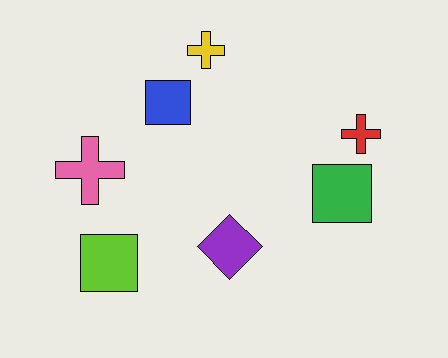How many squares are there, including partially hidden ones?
There are 3 squares.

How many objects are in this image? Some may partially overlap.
There are 7 objects.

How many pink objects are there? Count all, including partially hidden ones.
There is 1 pink object.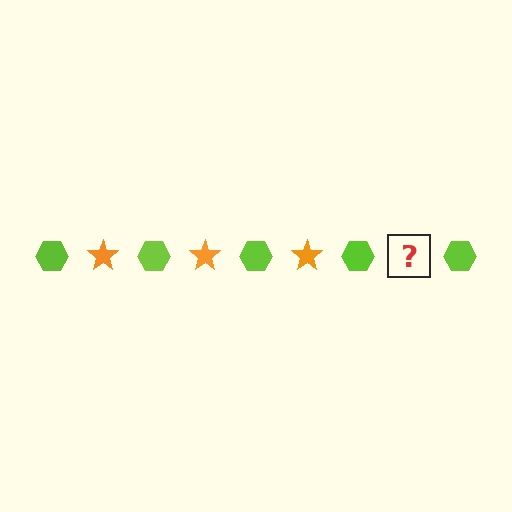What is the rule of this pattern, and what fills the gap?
The rule is that the pattern alternates between lime hexagon and orange star. The gap should be filled with an orange star.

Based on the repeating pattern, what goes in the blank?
The blank should be an orange star.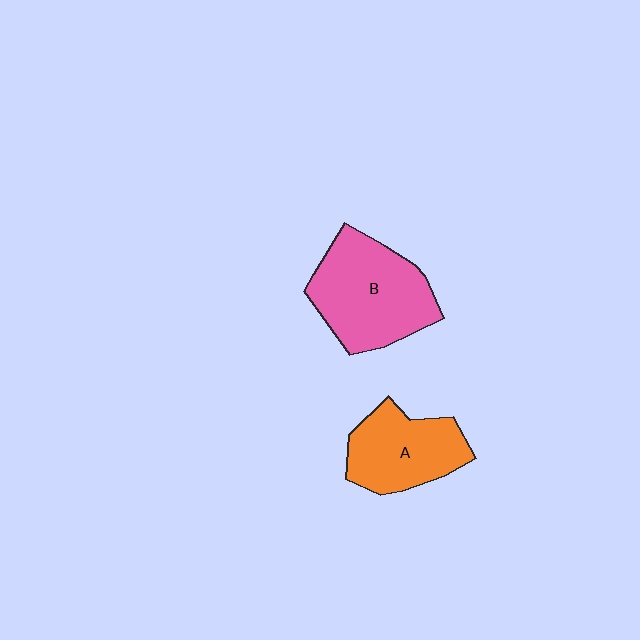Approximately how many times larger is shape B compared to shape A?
Approximately 1.3 times.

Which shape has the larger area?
Shape B (pink).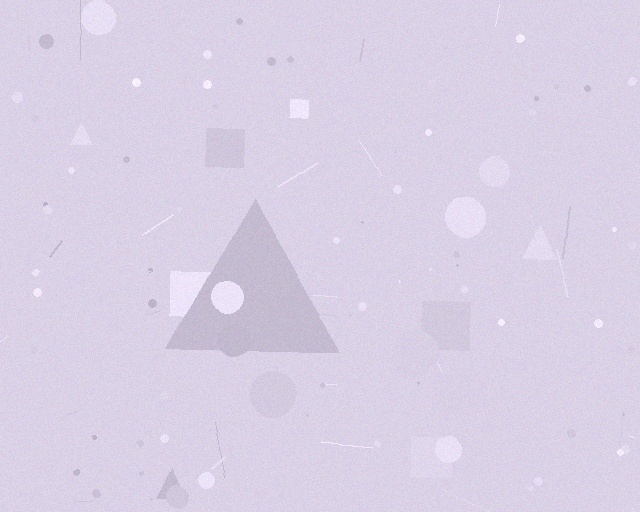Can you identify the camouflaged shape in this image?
The camouflaged shape is a triangle.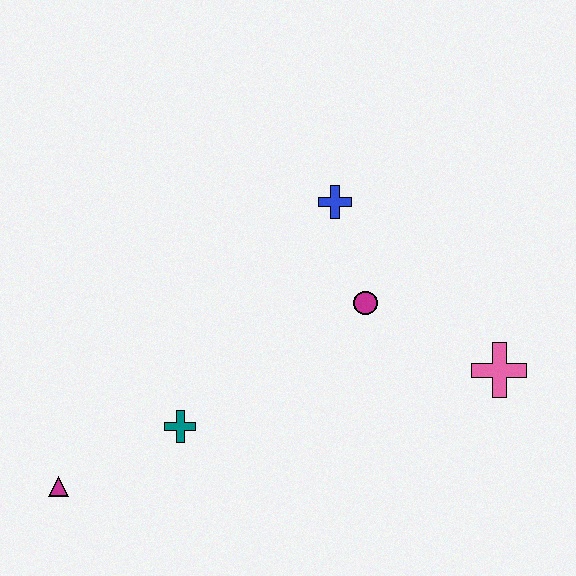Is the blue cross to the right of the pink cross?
No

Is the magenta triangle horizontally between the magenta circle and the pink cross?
No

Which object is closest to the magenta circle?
The blue cross is closest to the magenta circle.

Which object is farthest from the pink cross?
The magenta triangle is farthest from the pink cross.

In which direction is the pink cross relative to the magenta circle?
The pink cross is to the right of the magenta circle.